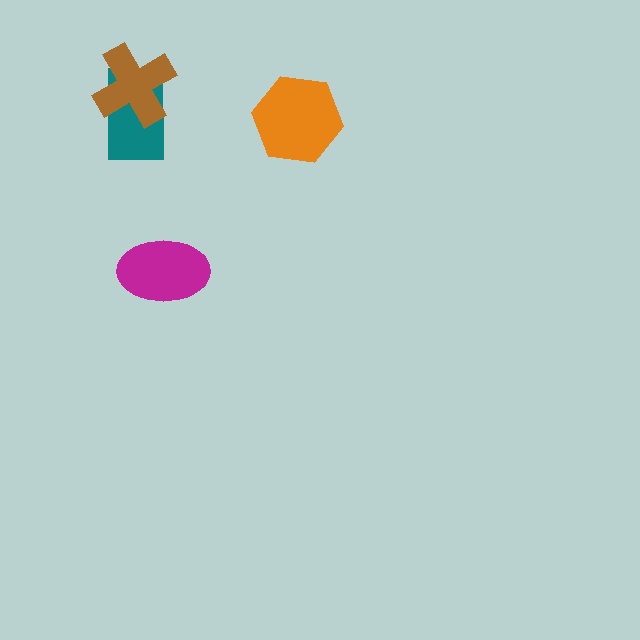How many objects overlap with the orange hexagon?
0 objects overlap with the orange hexagon.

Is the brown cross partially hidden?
No, no other shape covers it.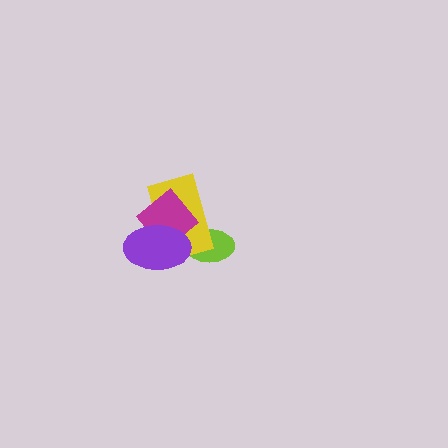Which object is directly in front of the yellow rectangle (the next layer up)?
The magenta diamond is directly in front of the yellow rectangle.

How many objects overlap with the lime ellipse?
3 objects overlap with the lime ellipse.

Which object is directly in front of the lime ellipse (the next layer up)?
The yellow rectangle is directly in front of the lime ellipse.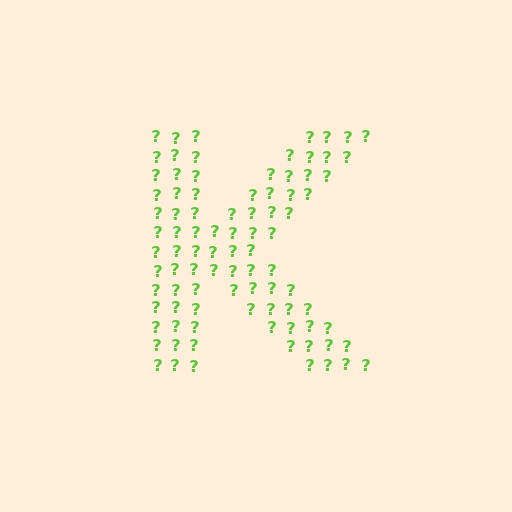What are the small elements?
The small elements are question marks.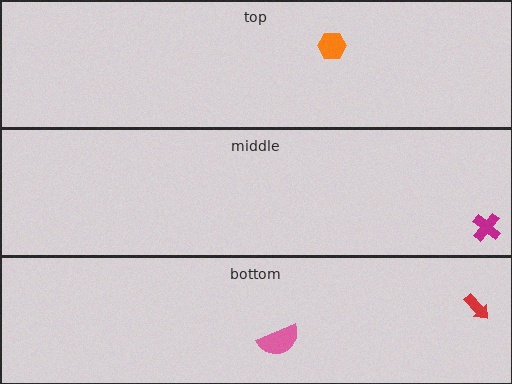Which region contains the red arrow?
The bottom region.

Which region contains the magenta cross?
The middle region.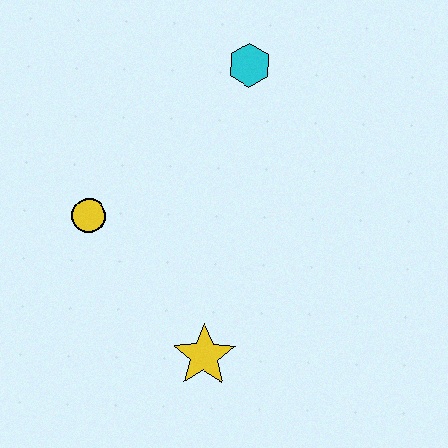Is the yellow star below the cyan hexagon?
Yes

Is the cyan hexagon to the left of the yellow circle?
No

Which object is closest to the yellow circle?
The yellow star is closest to the yellow circle.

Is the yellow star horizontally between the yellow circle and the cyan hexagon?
Yes